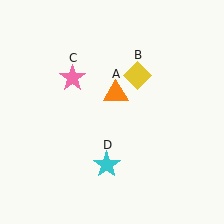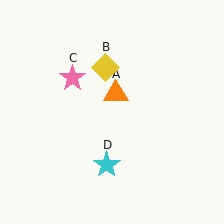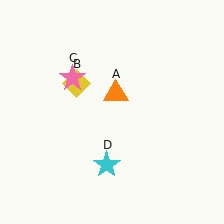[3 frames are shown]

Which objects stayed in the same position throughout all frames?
Orange triangle (object A) and pink star (object C) and cyan star (object D) remained stationary.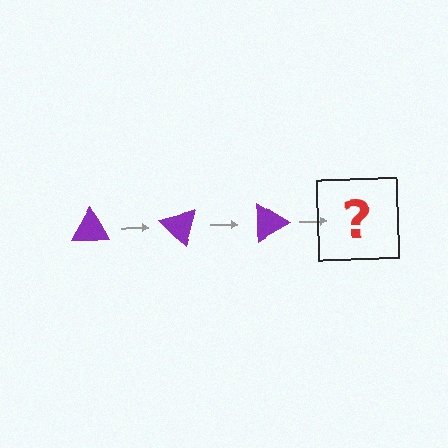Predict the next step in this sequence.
The next step is a purple triangle rotated 135 degrees.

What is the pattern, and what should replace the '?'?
The pattern is that the triangle rotates 45 degrees each step. The '?' should be a purple triangle rotated 135 degrees.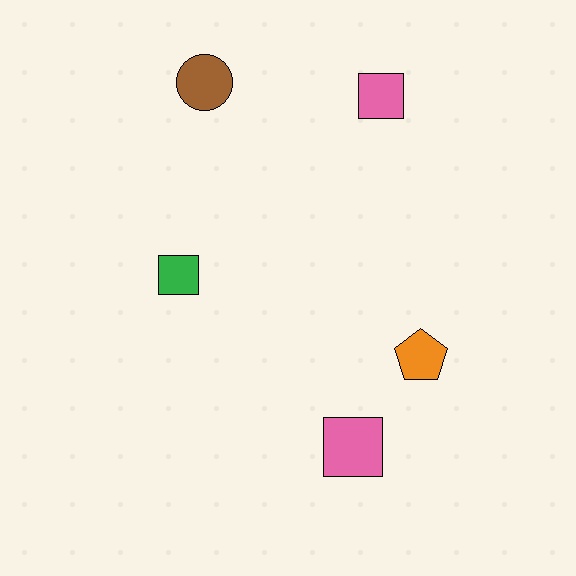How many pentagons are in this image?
There is 1 pentagon.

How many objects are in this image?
There are 5 objects.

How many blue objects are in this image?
There are no blue objects.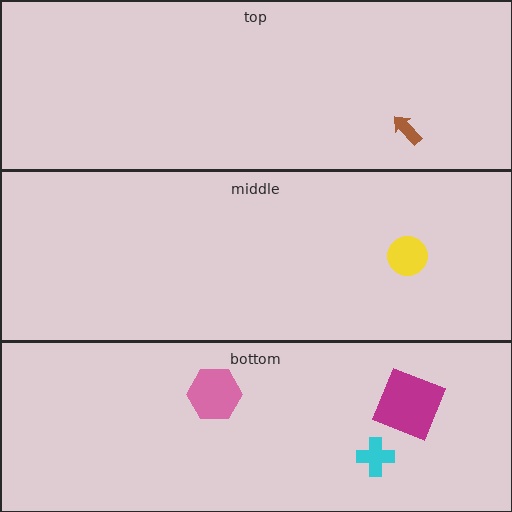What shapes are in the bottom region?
The pink hexagon, the cyan cross, the magenta square.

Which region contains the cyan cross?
The bottom region.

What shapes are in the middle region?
The yellow circle.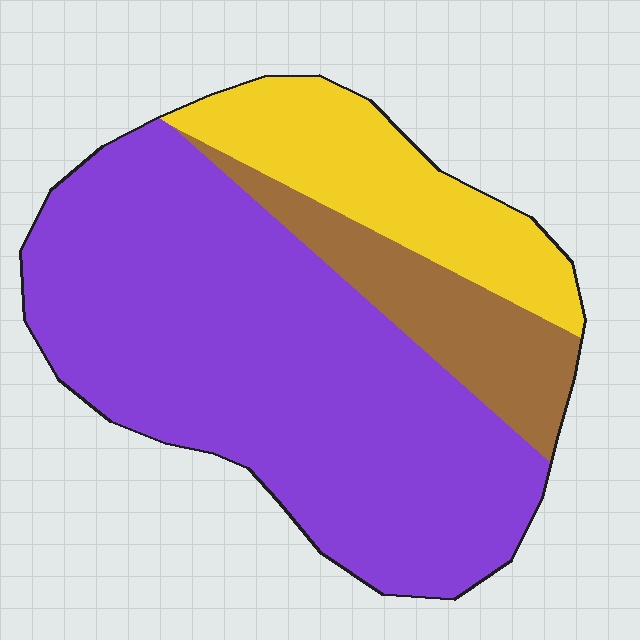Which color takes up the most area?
Purple, at roughly 65%.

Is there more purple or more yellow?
Purple.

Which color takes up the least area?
Brown, at roughly 15%.